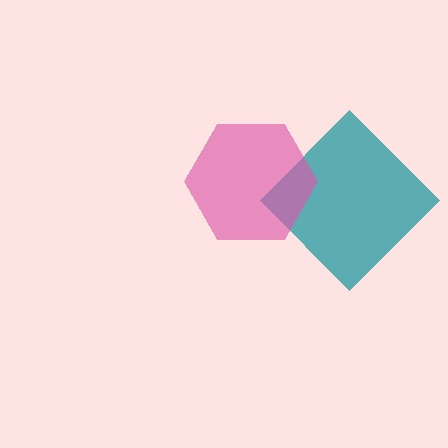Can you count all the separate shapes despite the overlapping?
Yes, there are 2 separate shapes.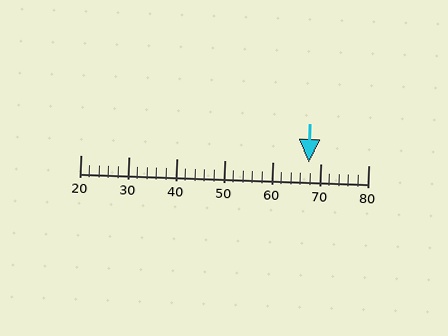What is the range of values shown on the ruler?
The ruler shows values from 20 to 80.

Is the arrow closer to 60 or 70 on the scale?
The arrow is closer to 70.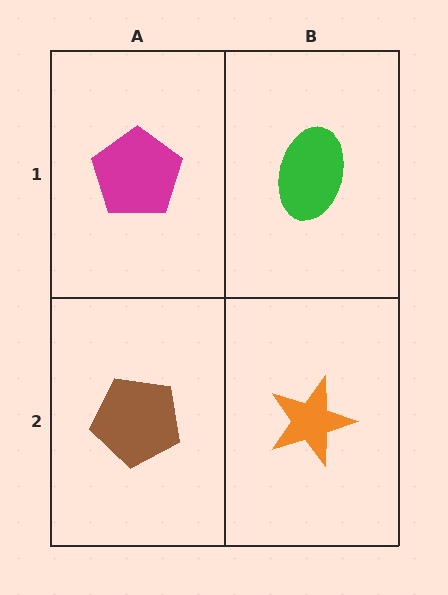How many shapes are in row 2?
2 shapes.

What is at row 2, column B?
An orange star.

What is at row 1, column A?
A magenta pentagon.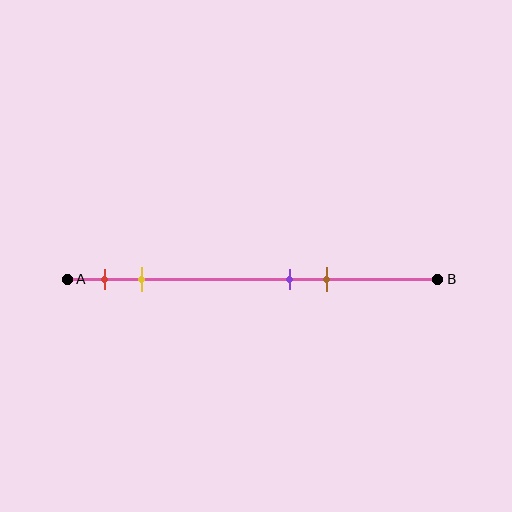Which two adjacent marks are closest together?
The purple and brown marks are the closest adjacent pair.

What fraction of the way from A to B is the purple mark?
The purple mark is approximately 60% (0.6) of the way from A to B.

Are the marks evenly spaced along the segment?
No, the marks are not evenly spaced.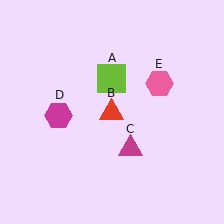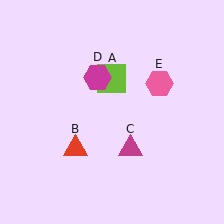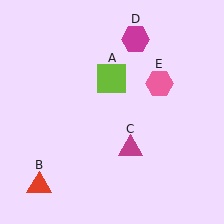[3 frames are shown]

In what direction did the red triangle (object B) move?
The red triangle (object B) moved down and to the left.